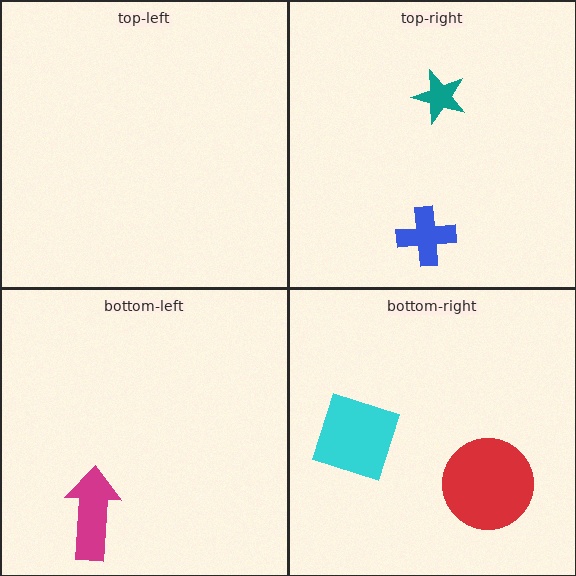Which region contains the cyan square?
The bottom-right region.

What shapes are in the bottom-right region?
The cyan square, the red circle.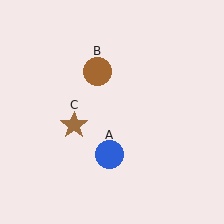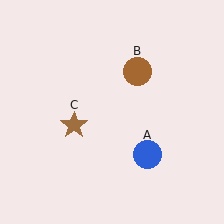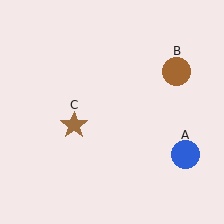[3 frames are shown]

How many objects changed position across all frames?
2 objects changed position: blue circle (object A), brown circle (object B).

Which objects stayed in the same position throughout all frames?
Brown star (object C) remained stationary.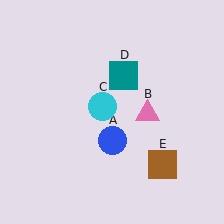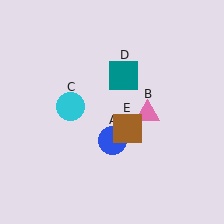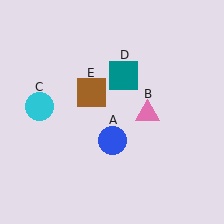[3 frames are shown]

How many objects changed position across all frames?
2 objects changed position: cyan circle (object C), brown square (object E).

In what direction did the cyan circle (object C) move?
The cyan circle (object C) moved left.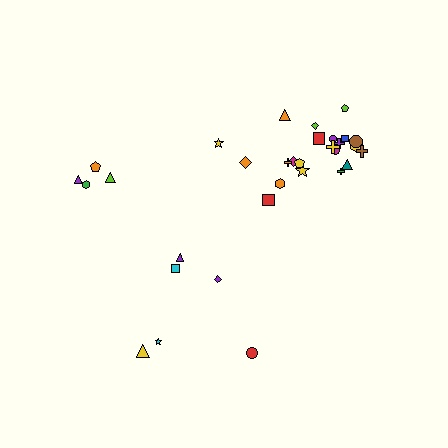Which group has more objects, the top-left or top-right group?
The top-right group.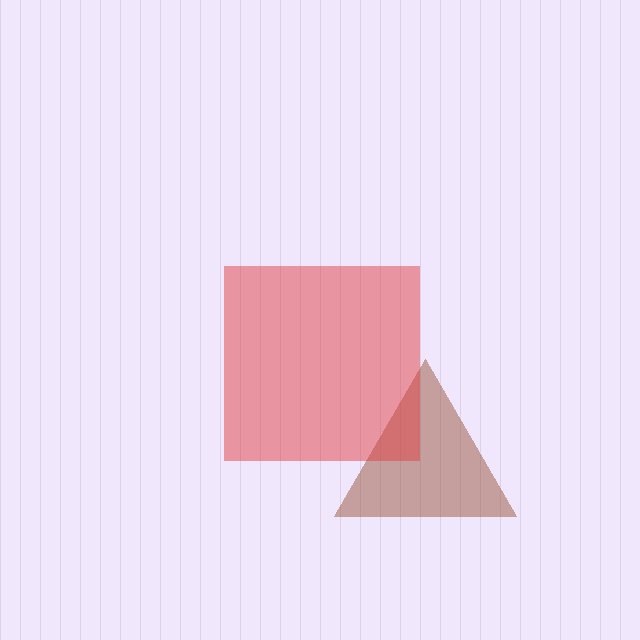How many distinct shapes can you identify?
There are 2 distinct shapes: a brown triangle, a red square.